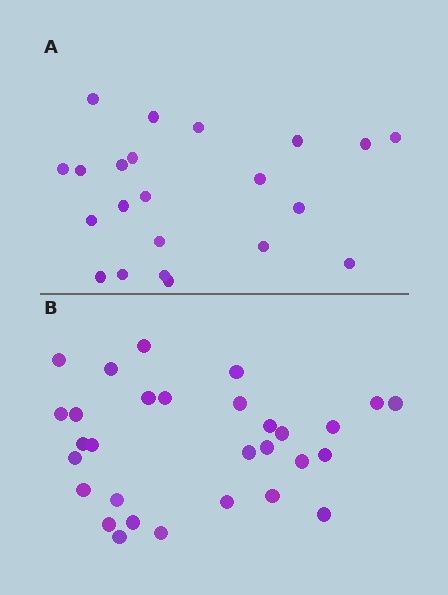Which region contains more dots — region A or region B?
Region B (the bottom region) has more dots.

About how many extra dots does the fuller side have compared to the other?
Region B has roughly 8 or so more dots than region A.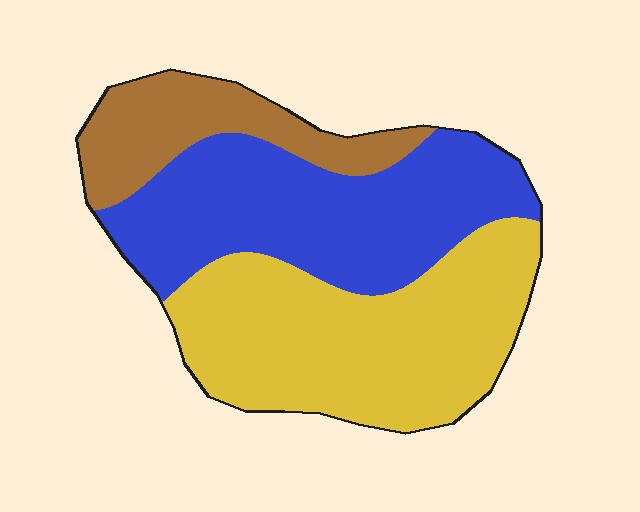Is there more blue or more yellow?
Yellow.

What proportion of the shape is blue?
Blue covers 39% of the shape.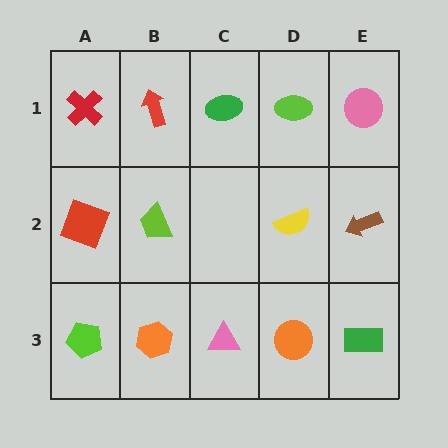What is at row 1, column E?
A pink circle.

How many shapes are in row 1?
5 shapes.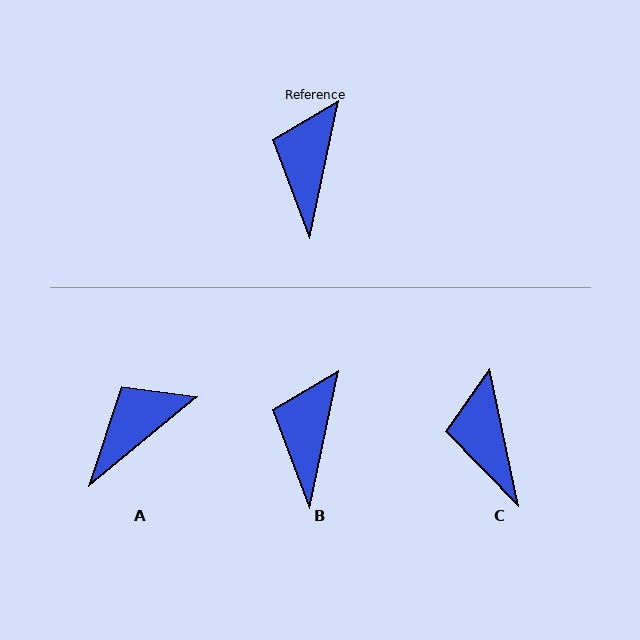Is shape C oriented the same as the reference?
No, it is off by about 24 degrees.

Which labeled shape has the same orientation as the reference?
B.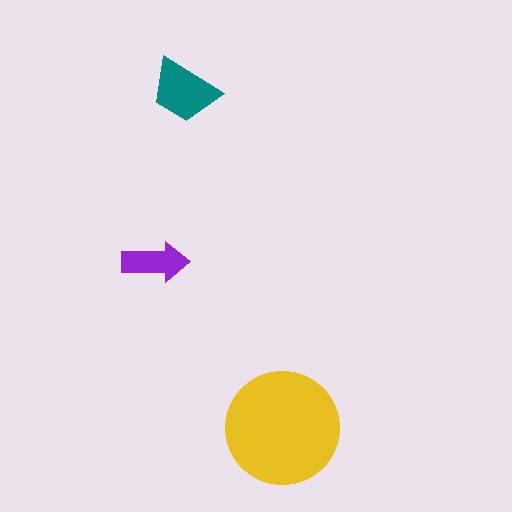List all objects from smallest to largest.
The purple arrow, the teal trapezoid, the yellow circle.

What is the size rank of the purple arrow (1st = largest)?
3rd.